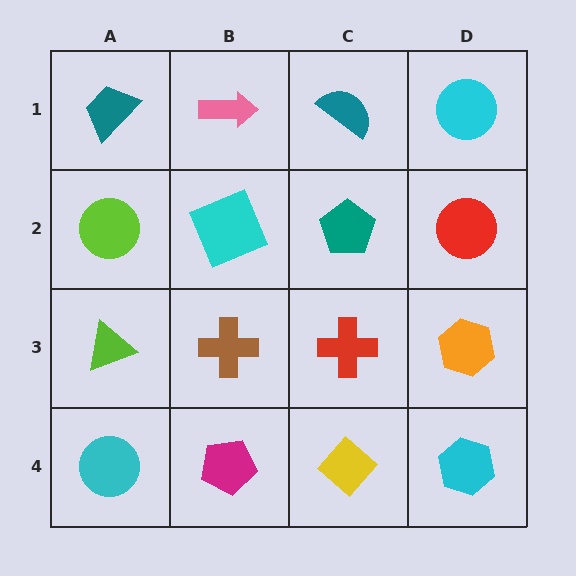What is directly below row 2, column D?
An orange hexagon.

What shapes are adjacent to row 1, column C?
A teal pentagon (row 2, column C), a pink arrow (row 1, column B), a cyan circle (row 1, column D).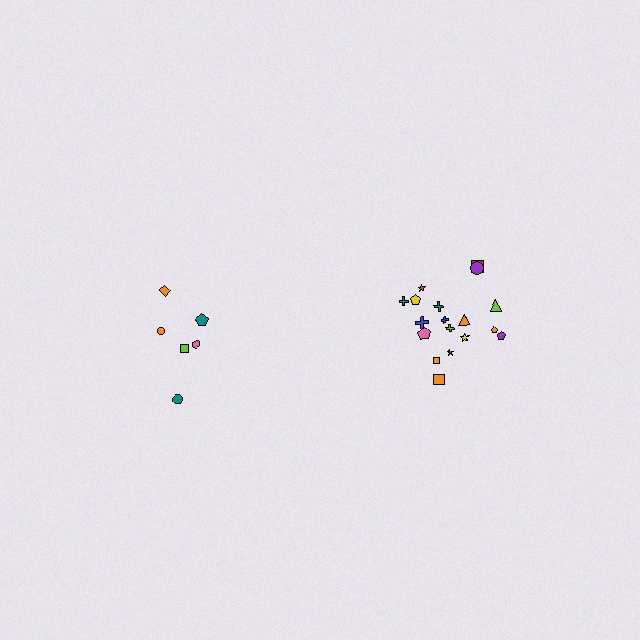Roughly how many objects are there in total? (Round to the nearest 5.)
Roughly 25 objects in total.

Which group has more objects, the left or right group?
The right group.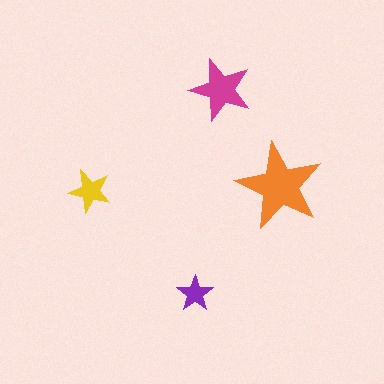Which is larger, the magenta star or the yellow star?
The magenta one.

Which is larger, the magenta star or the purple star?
The magenta one.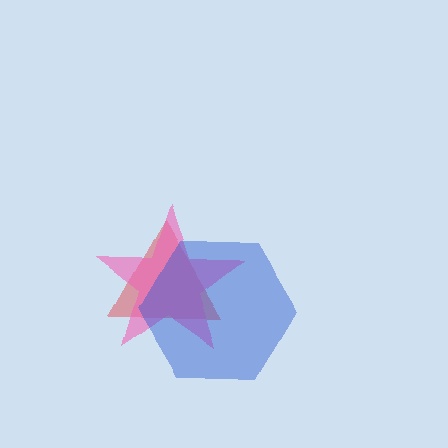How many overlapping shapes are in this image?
There are 3 overlapping shapes in the image.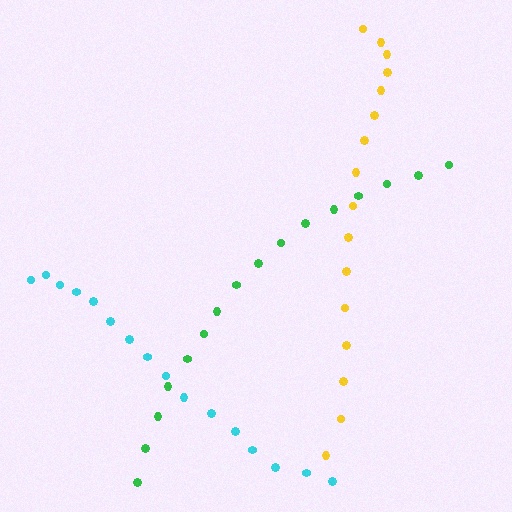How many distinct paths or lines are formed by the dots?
There are 3 distinct paths.